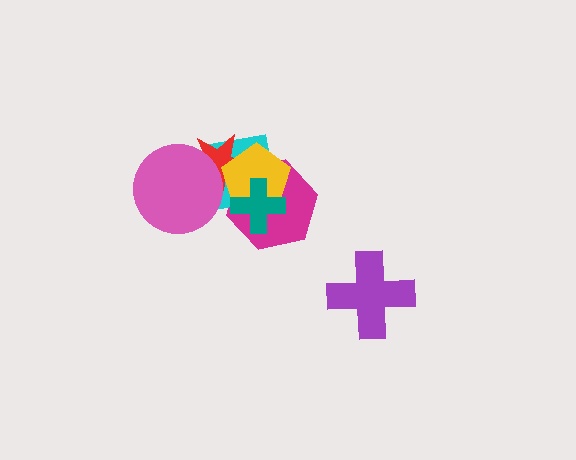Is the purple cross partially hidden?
No, no other shape covers it.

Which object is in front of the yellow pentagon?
The teal cross is in front of the yellow pentagon.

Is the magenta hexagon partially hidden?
Yes, it is partially covered by another shape.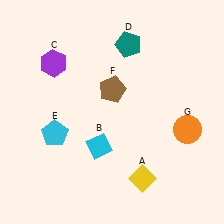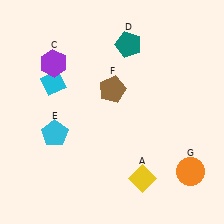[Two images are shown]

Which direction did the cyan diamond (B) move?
The cyan diamond (B) moved up.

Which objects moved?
The objects that moved are: the cyan diamond (B), the orange circle (G).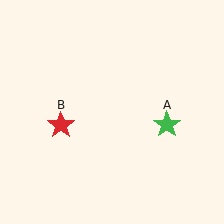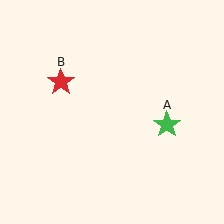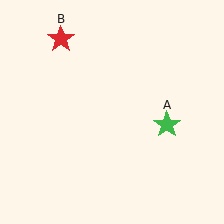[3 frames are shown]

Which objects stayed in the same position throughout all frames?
Green star (object A) remained stationary.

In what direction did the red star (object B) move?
The red star (object B) moved up.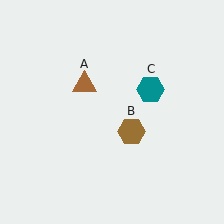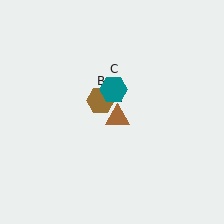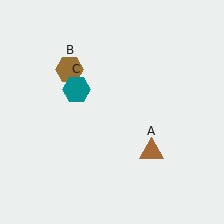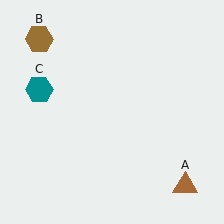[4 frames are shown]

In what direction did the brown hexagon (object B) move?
The brown hexagon (object B) moved up and to the left.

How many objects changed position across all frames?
3 objects changed position: brown triangle (object A), brown hexagon (object B), teal hexagon (object C).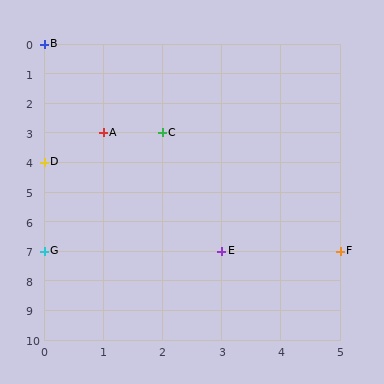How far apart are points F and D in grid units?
Points F and D are 5 columns and 3 rows apart (about 5.8 grid units diagonally).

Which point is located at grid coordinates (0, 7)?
Point G is at (0, 7).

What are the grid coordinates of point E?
Point E is at grid coordinates (3, 7).